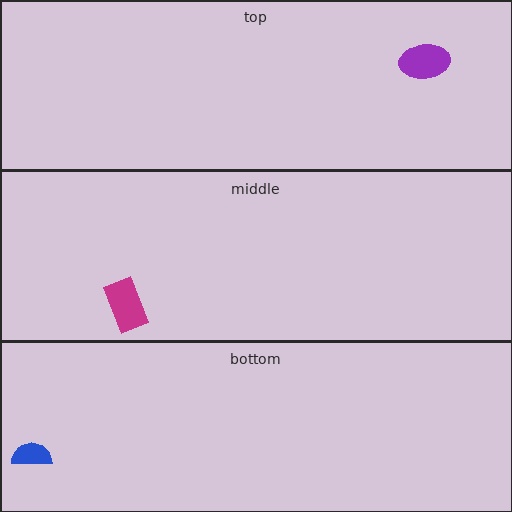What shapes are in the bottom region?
The blue semicircle.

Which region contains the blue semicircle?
The bottom region.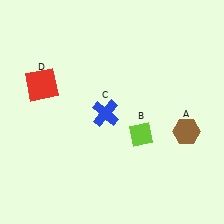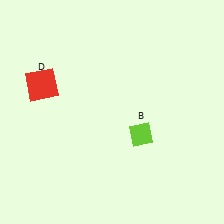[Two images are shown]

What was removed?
The brown hexagon (A), the blue cross (C) were removed in Image 2.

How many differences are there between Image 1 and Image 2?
There are 2 differences between the two images.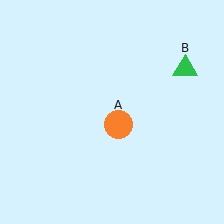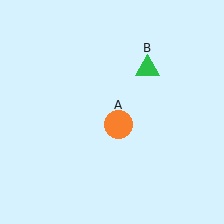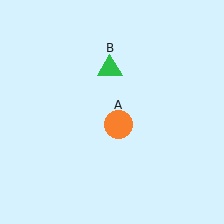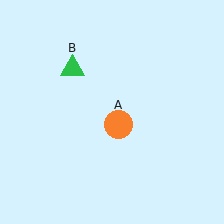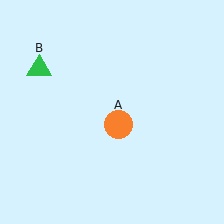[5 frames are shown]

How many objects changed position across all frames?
1 object changed position: green triangle (object B).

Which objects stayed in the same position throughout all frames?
Orange circle (object A) remained stationary.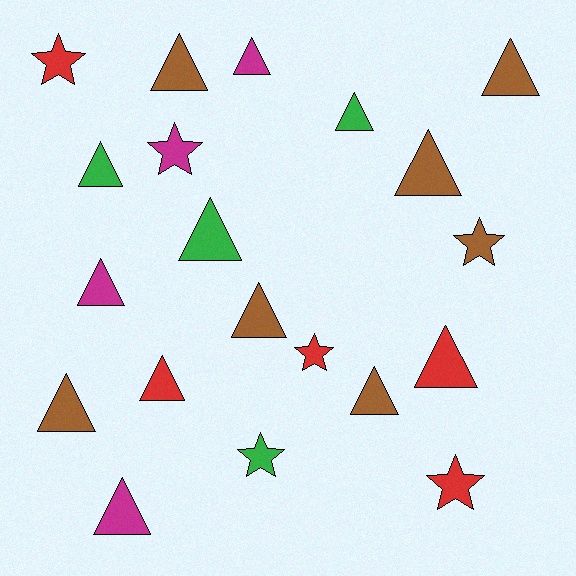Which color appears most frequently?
Brown, with 7 objects.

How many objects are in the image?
There are 20 objects.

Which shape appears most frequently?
Triangle, with 14 objects.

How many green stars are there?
There is 1 green star.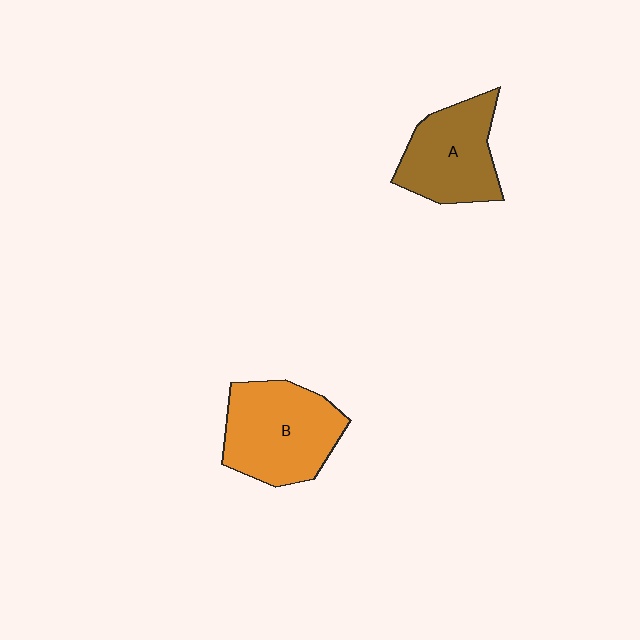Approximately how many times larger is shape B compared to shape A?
Approximately 1.2 times.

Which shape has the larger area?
Shape B (orange).